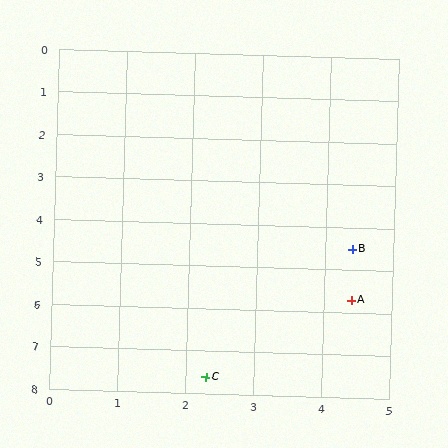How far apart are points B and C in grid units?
Points B and C are about 3.7 grid units apart.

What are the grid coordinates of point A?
Point A is at approximately (4.4, 5.7).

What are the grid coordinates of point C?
Point C is at approximately (2.3, 7.6).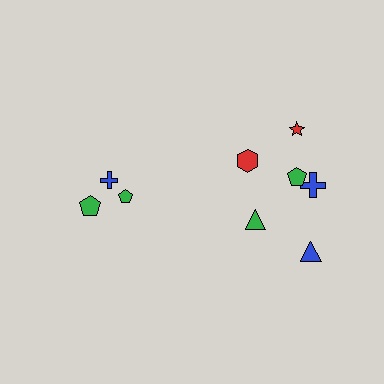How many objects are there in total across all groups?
There are 9 objects.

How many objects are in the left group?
There are 3 objects.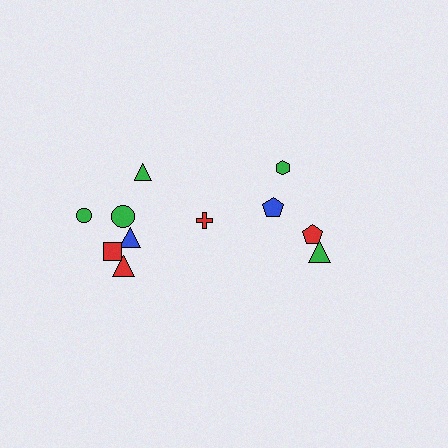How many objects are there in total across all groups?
There are 11 objects.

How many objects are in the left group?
There are 7 objects.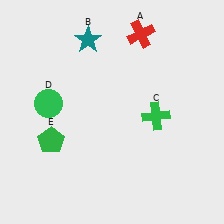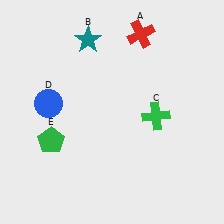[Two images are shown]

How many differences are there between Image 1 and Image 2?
There is 1 difference between the two images.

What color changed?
The circle (D) changed from green in Image 1 to blue in Image 2.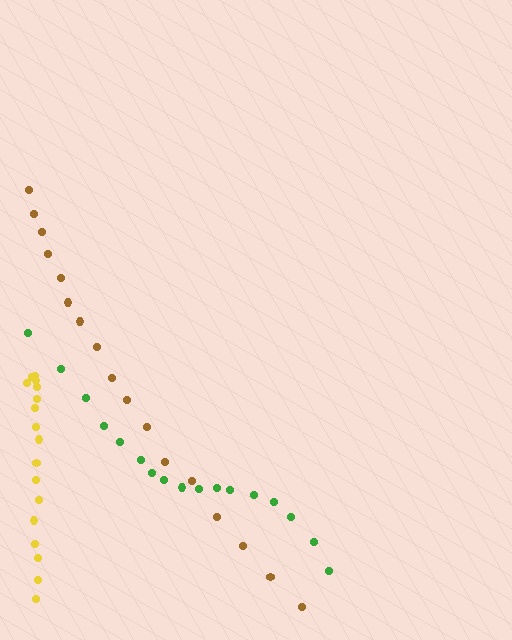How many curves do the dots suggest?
There are 3 distinct paths.